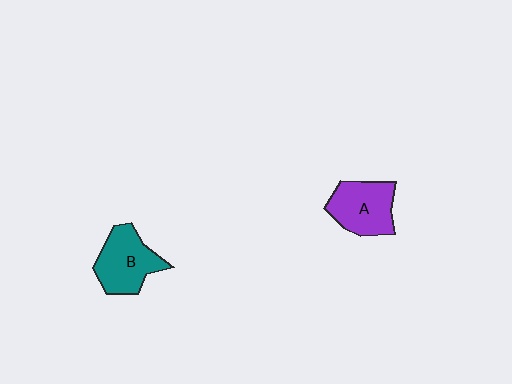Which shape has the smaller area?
Shape A (purple).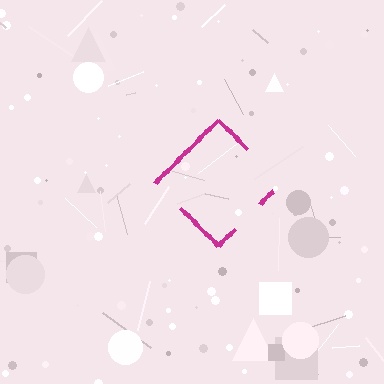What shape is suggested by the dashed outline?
The dashed outline suggests a diamond.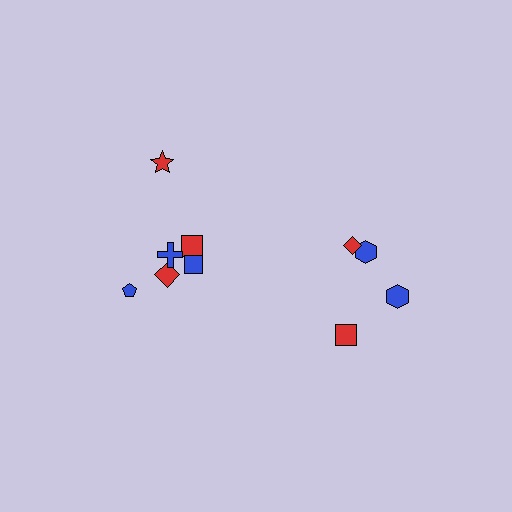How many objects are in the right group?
There are 4 objects.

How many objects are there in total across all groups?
There are 10 objects.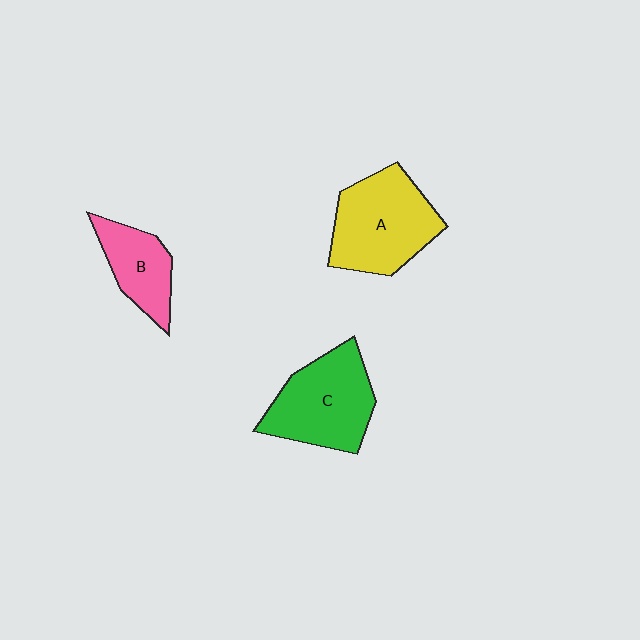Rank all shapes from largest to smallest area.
From largest to smallest: A (yellow), C (green), B (pink).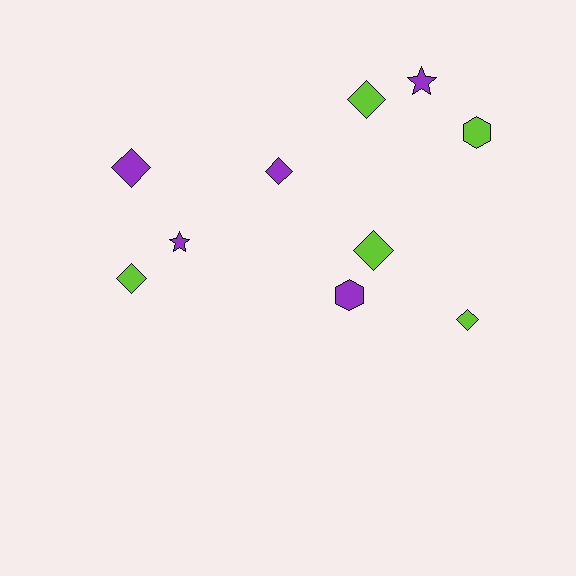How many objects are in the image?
There are 10 objects.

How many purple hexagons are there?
There is 1 purple hexagon.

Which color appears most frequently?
Lime, with 5 objects.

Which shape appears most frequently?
Diamond, with 6 objects.